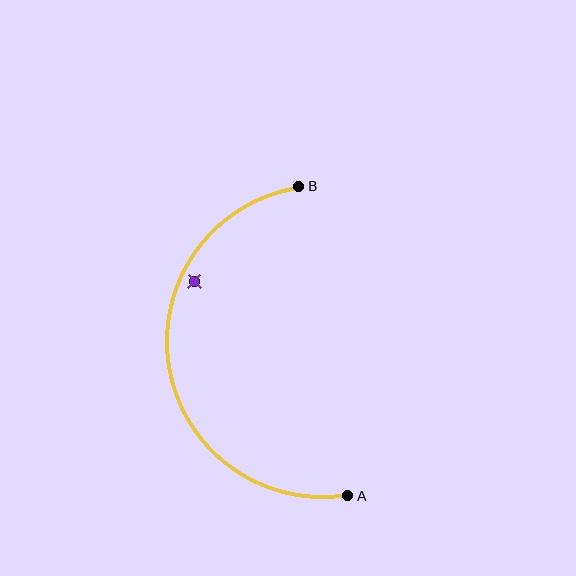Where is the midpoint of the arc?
The arc midpoint is the point on the curve farthest from the straight line joining A and B. It sits to the left of that line.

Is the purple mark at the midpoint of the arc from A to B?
No — the purple mark does not lie on the arc at all. It sits slightly inside the curve.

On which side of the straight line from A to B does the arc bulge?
The arc bulges to the left of the straight line connecting A and B.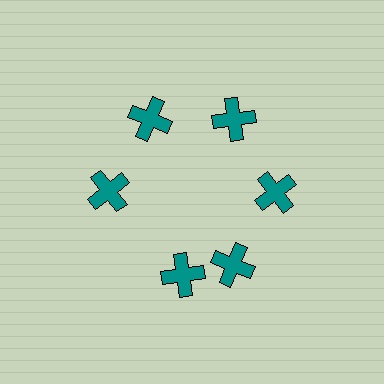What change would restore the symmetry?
The symmetry would be restored by rotating it back into even spacing with its neighbors so that all 6 crosses sit at equal angles and equal distance from the center.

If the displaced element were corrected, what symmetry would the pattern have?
It would have 6-fold rotational symmetry — the pattern would map onto itself every 60 degrees.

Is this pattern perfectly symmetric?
No. The 6 teal crosses are arranged in a ring, but one element near the 7 o'clock position is rotated out of alignment along the ring, breaking the 6-fold rotational symmetry.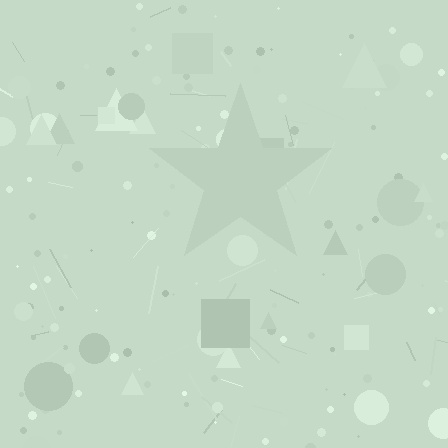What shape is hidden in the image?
A star is hidden in the image.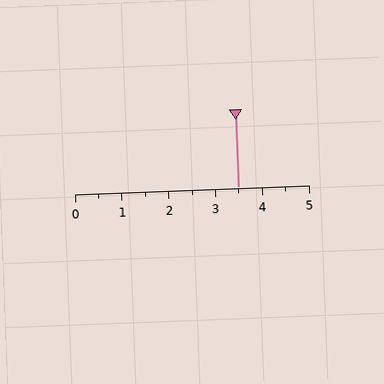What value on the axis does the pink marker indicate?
The marker indicates approximately 3.5.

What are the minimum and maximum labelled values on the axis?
The axis runs from 0 to 5.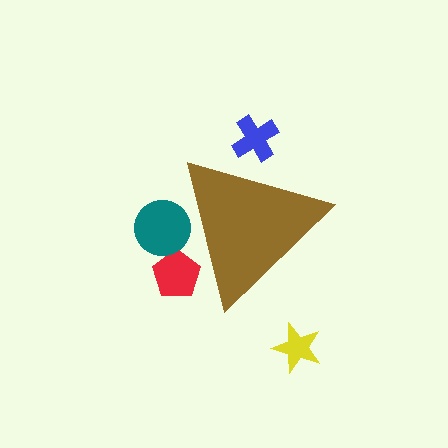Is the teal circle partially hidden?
Yes, the teal circle is partially hidden behind the brown triangle.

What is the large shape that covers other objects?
A brown triangle.